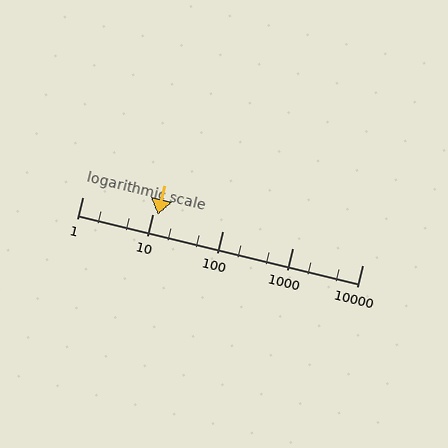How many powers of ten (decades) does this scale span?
The scale spans 4 decades, from 1 to 10000.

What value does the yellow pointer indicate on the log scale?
The pointer indicates approximately 12.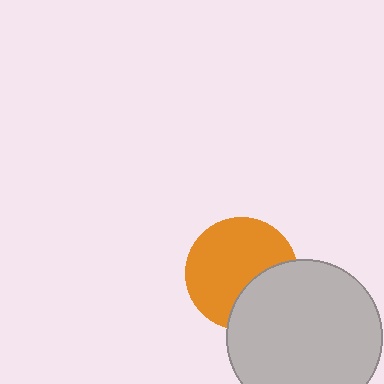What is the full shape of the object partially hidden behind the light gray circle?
The partially hidden object is an orange circle.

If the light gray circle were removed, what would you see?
You would see the complete orange circle.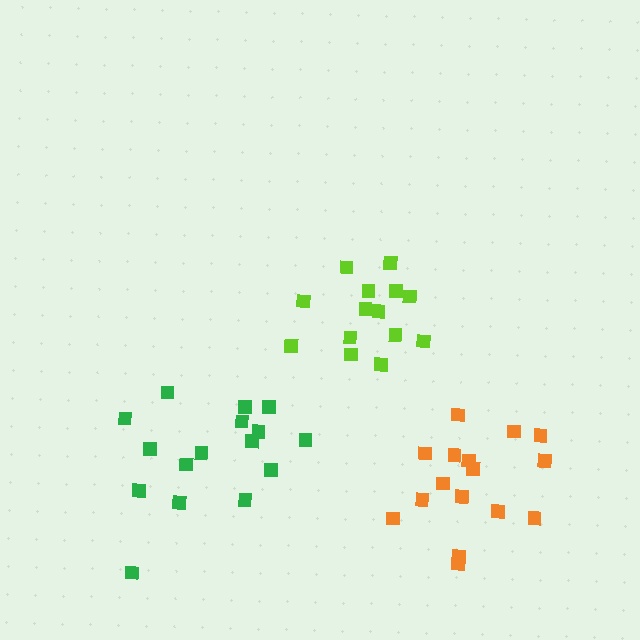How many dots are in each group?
Group 1: 16 dots, Group 2: 16 dots, Group 3: 14 dots (46 total).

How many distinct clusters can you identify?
There are 3 distinct clusters.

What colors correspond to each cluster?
The clusters are colored: green, orange, lime.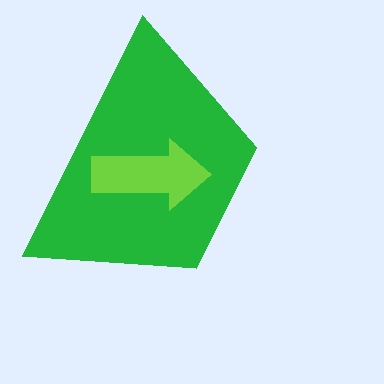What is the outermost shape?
The green trapezoid.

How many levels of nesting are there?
2.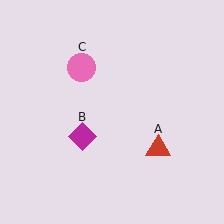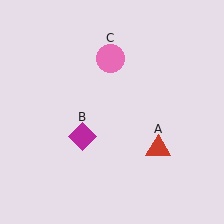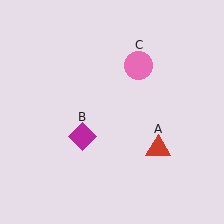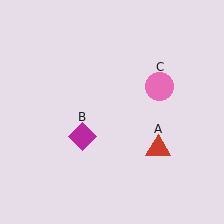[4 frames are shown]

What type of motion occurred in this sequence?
The pink circle (object C) rotated clockwise around the center of the scene.